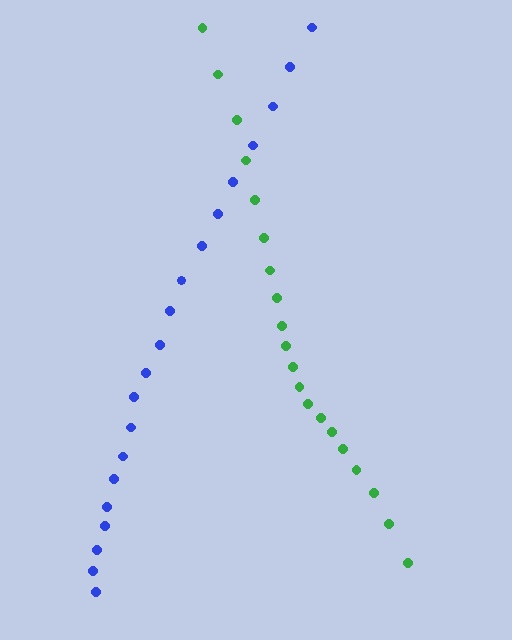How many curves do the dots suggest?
There are 2 distinct paths.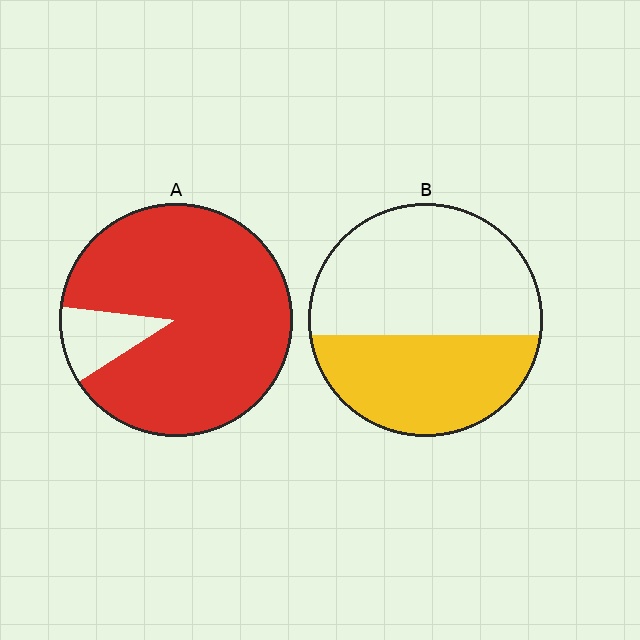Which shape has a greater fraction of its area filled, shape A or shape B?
Shape A.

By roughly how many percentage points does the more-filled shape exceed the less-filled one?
By roughly 45 percentage points (A over B).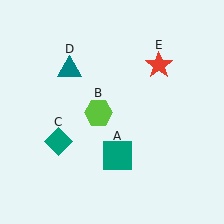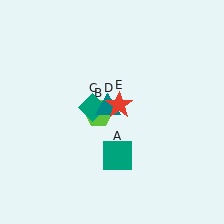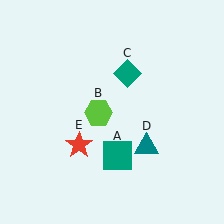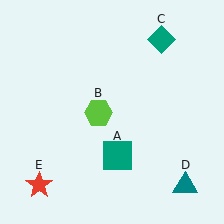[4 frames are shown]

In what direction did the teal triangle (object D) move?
The teal triangle (object D) moved down and to the right.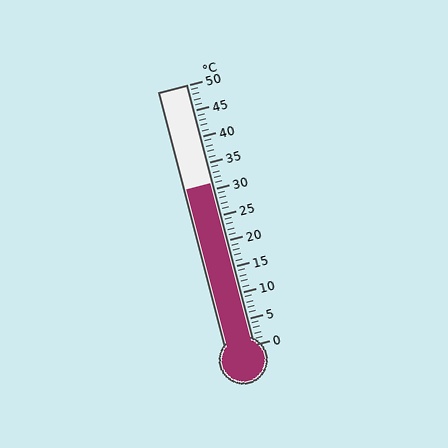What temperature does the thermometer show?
The thermometer shows approximately 31°C.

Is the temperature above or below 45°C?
The temperature is below 45°C.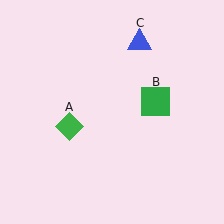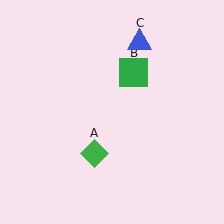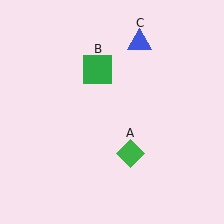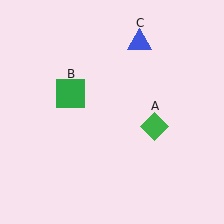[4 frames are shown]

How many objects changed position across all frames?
2 objects changed position: green diamond (object A), green square (object B).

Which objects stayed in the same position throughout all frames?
Blue triangle (object C) remained stationary.